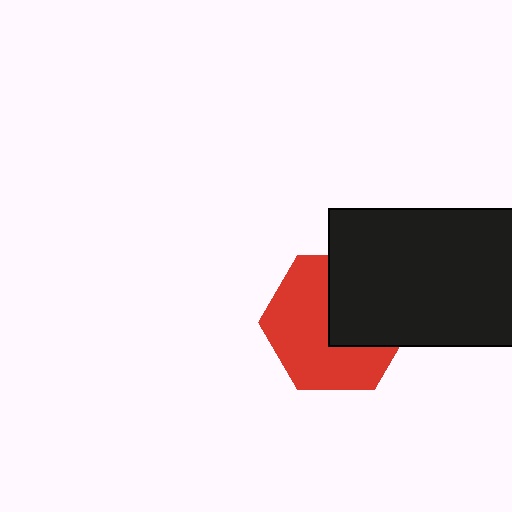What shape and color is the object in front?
The object in front is a black rectangle.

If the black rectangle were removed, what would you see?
You would see the complete red hexagon.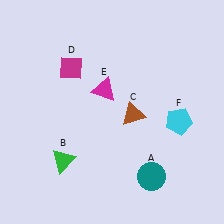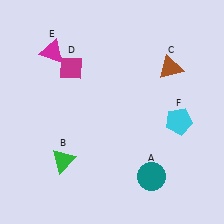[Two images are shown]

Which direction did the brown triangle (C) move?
The brown triangle (C) moved up.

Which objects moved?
The objects that moved are: the brown triangle (C), the magenta triangle (E).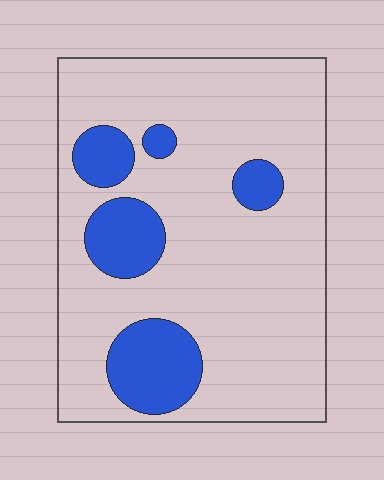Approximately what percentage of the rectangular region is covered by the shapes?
Approximately 20%.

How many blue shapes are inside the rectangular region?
5.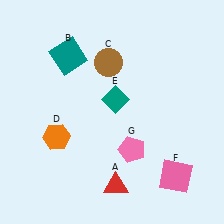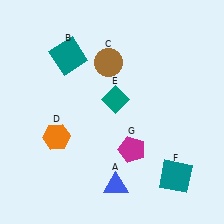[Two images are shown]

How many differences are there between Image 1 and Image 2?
There are 3 differences between the two images.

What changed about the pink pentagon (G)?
In Image 1, G is pink. In Image 2, it changed to magenta.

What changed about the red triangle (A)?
In Image 1, A is red. In Image 2, it changed to blue.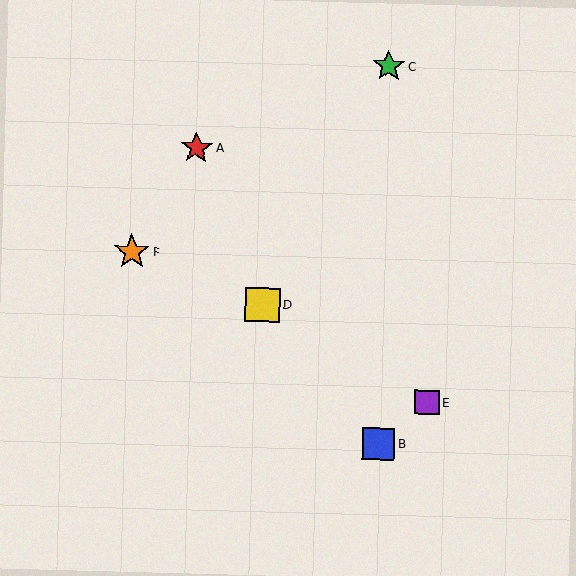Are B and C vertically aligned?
Yes, both are at x≈379.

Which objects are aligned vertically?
Objects B, C are aligned vertically.